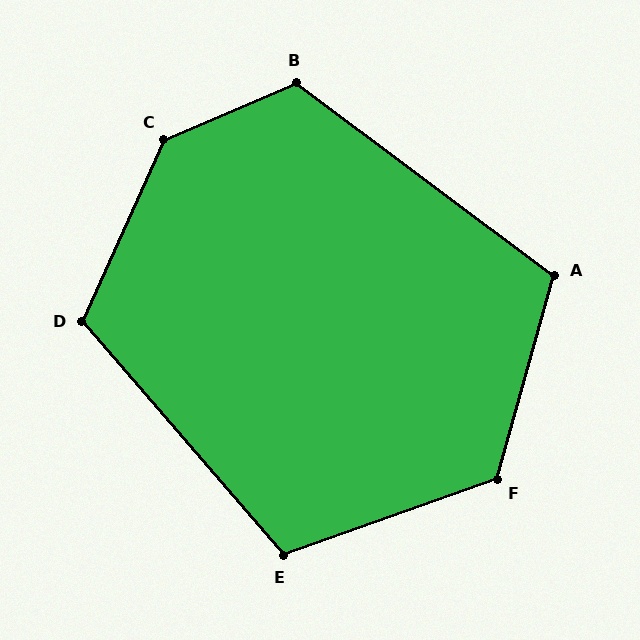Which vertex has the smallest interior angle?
A, at approximately 111 degrees.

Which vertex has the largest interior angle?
C, at approximately 138 degrees.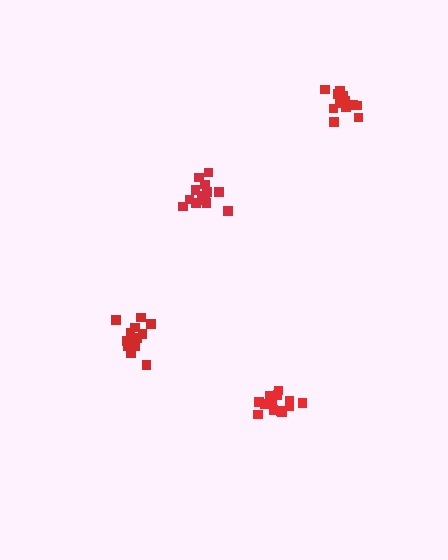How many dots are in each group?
Group 1: 13 dots, Group 2: 14 dots, Group 3: 13 dots, Group 4: 13 dots (53 total).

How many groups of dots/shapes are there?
There are 4 groups.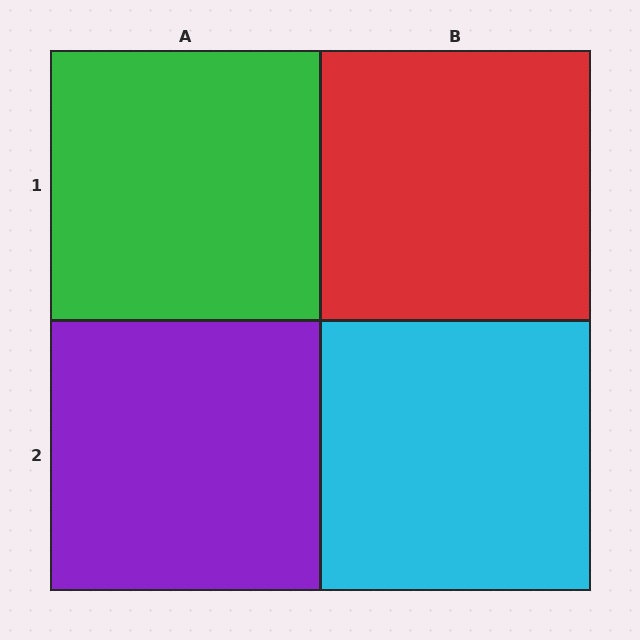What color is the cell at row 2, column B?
Cyan.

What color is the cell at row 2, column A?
Purple.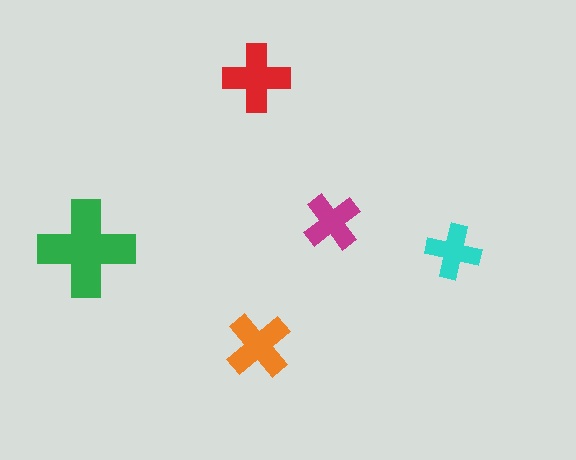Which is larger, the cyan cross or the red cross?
The red one.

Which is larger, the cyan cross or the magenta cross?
The magenta one.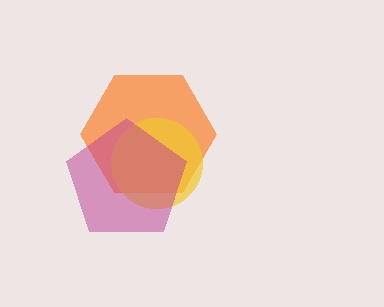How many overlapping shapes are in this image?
There are 3 overlapping shapes in the image.